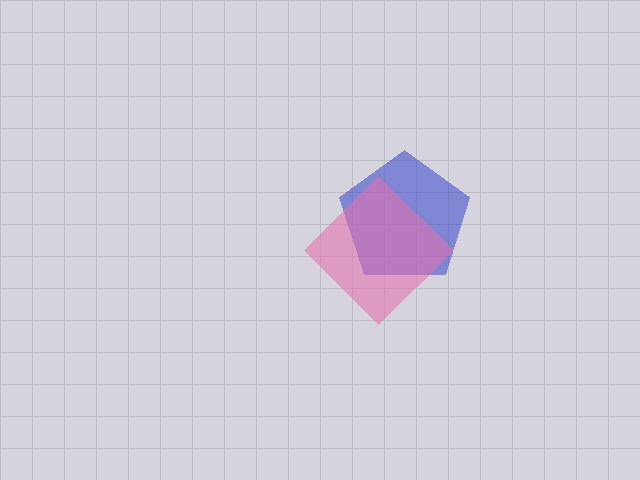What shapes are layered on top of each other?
The layered shapes are: a blue pentagon, a pink diamond.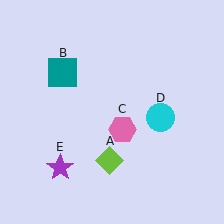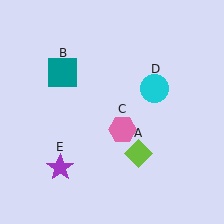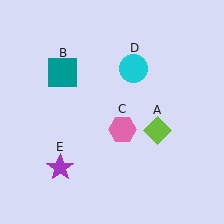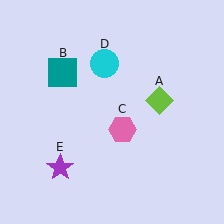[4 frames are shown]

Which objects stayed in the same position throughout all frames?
Teal square (object B) and pink hexagon (object C) and purple star (object E) remained stationary.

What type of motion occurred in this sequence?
The lime diamond (object A), cyan circle (object D) rotated counterclockwise around the center of the scene.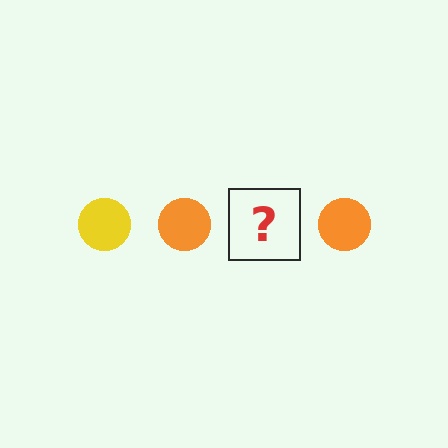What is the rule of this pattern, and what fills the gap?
The rule is that the pattern cycles through yellow, orange circles. The gap should be filled with a yellow circle.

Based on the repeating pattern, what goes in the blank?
The blank should be a yellow circle.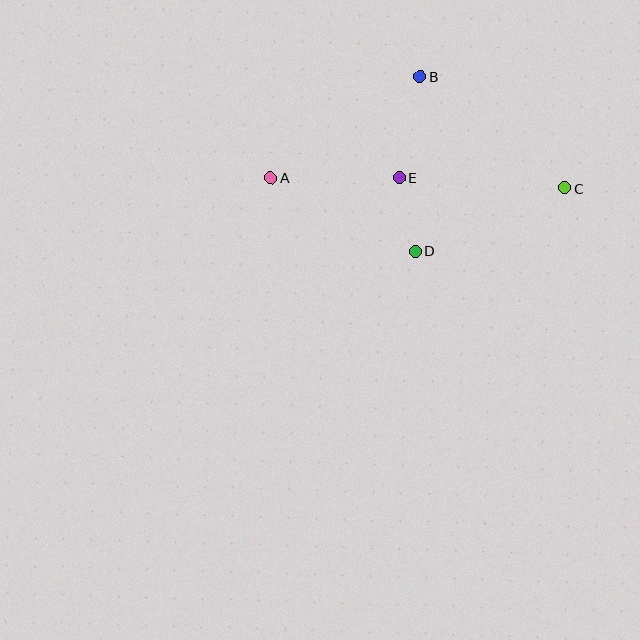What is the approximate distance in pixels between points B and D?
The distance between B and D is approximately 174 pixels.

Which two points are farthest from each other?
Points A and C are farthest from each other.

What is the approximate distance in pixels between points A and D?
The distance between A and D is approximately 162 pixels.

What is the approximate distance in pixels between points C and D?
The distance between C and D is approximately 162 pixels.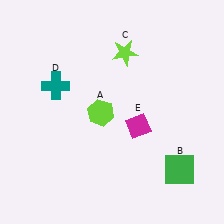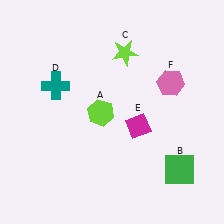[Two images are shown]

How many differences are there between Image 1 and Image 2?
There is 1 difference between the two images.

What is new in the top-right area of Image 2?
A pink hexagon (F) was added in the top-right area of Image 2.